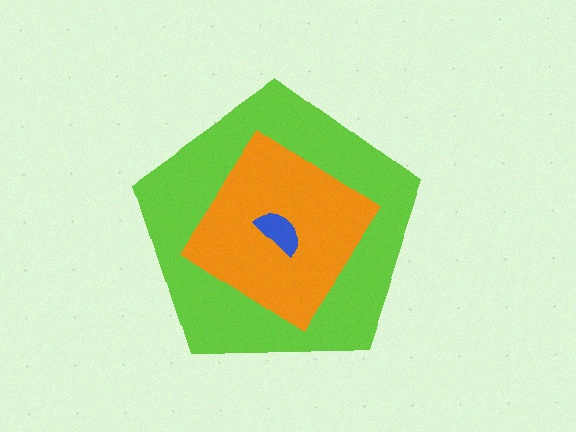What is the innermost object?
The blue semicircle.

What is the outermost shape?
The lime pentagon.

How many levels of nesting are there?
3.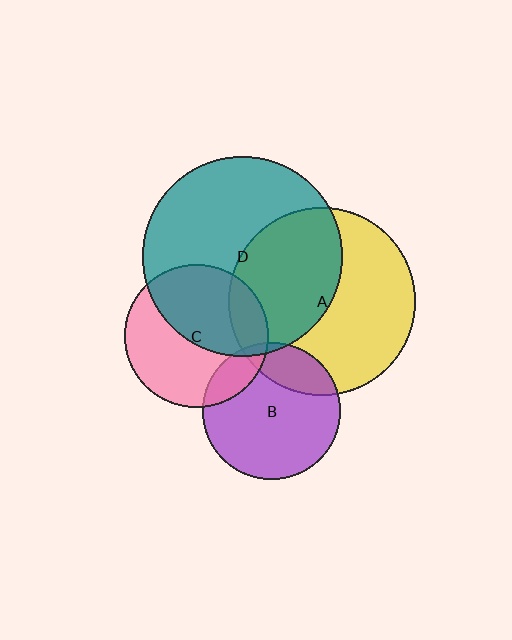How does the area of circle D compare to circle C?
Approximately 2.0 times.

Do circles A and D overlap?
Yes.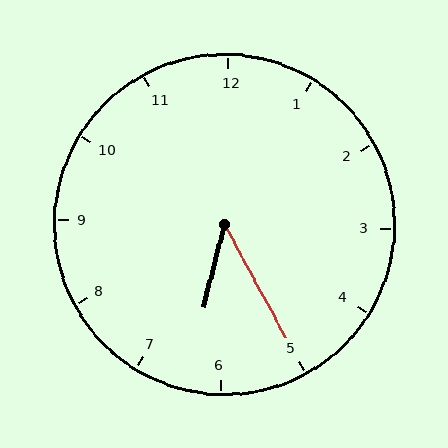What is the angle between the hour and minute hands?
Approximately 42 degrees.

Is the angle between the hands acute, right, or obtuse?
It is acute.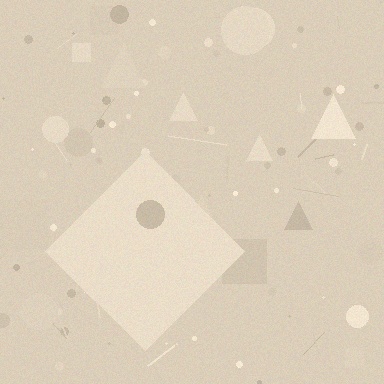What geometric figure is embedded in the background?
A diamond is embedded in the background.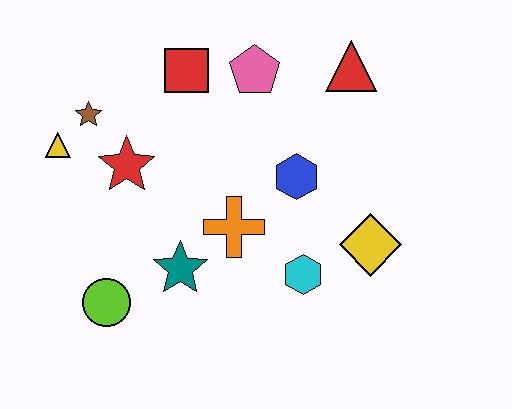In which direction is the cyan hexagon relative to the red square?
The cyan hexagon is below the red square.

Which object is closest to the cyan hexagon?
The yellow diamond is closest to the cyan hexagon.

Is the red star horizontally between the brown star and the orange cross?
Yes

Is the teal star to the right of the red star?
Yes